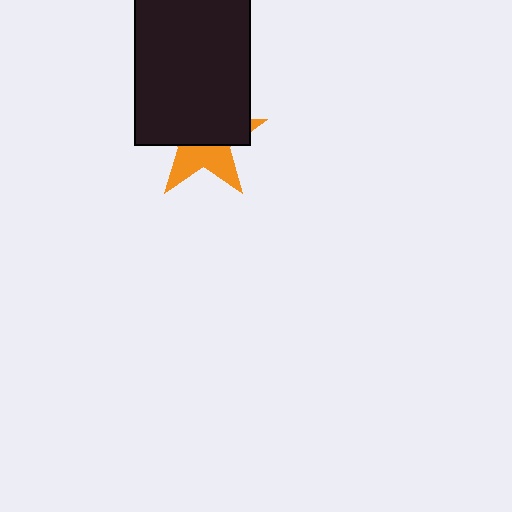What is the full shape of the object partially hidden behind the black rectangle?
The partially hidden object is an orange star.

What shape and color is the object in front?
The object in front is a black rectangle.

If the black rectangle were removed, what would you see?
You would see the complete orange star.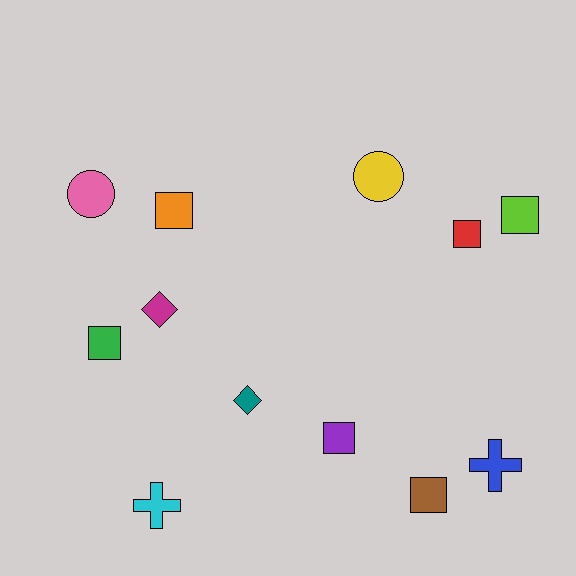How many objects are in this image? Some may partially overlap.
There are 12 objects.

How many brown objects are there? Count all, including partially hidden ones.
There is 1 brown object.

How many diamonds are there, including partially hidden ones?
There are 2 diamonds.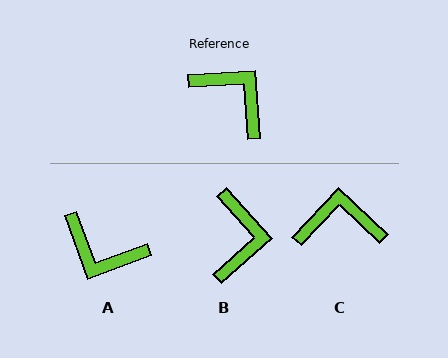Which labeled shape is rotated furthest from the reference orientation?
A, about 164 degrees away.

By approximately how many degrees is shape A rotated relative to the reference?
Approximately 164 degrees clockwise.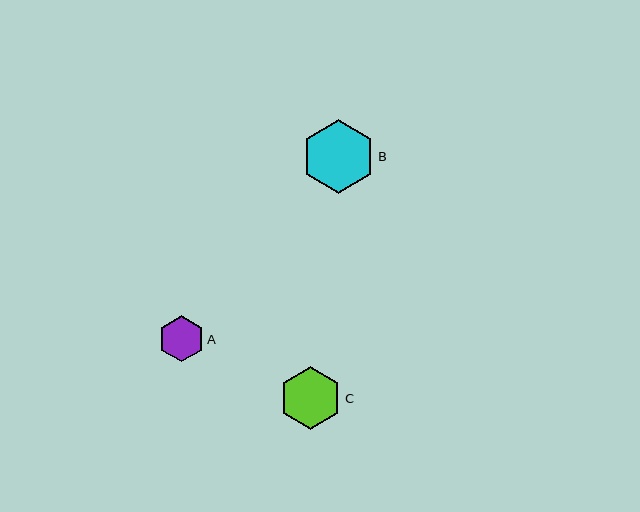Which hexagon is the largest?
Hexagon B is the largest with a size of approximately 74 pixels.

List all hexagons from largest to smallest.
From largest to smallest: B, C, A.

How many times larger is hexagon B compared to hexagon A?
Hexagon B is approximately 1.6 times the size of hexagon A.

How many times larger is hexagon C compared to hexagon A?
Hexagon C is approximately 1.4 times the size of hexagon A.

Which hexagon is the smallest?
Hexagon A is the smallest with a size of approximately 46 pixels.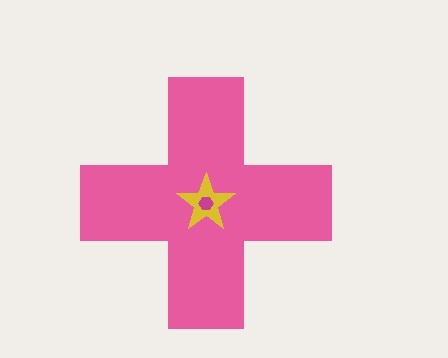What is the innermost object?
The magenta hexagon.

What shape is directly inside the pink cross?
The yellow star.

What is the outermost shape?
The pink cross.